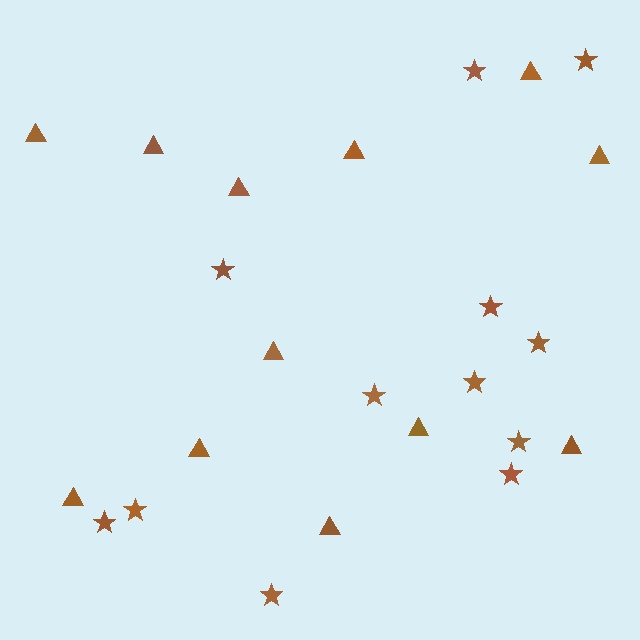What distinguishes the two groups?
There are 2 groups: one group of triangles (12) and one group of stars (12).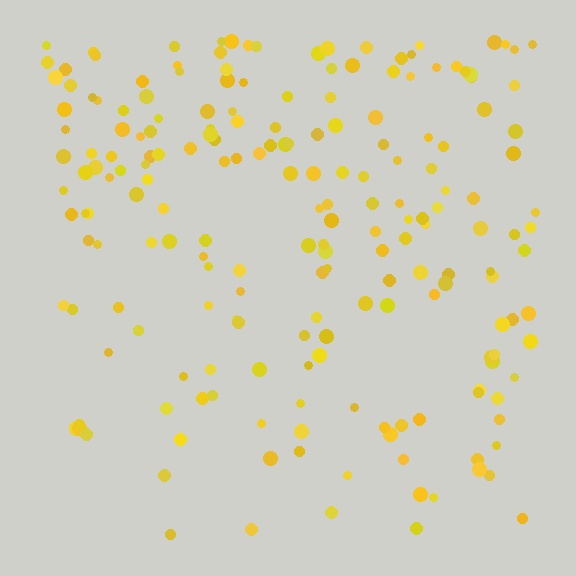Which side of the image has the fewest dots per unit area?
The bottom.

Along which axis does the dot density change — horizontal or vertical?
Vertical.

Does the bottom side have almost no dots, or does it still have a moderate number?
Still a moderate number, just noticeably fewer than the top.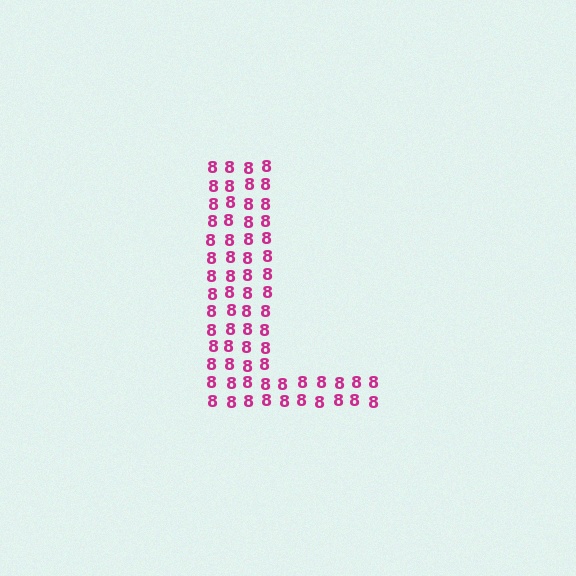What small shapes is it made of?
It is made of small digit 8's.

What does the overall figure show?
The overall figure shows the letter L.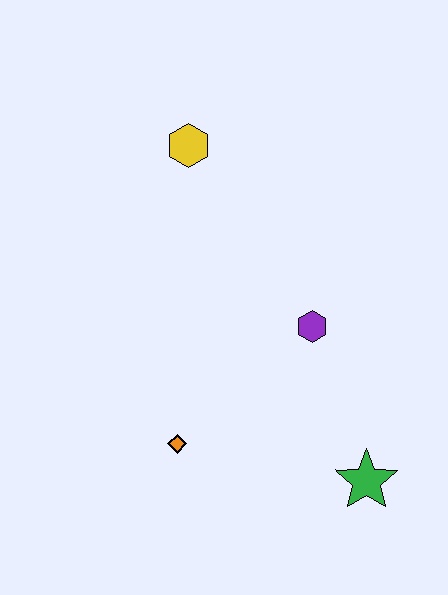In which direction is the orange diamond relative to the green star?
The orange diamond is to the left of the green star.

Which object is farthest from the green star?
The yellow hexagon is farthest from the green star.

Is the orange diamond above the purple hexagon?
No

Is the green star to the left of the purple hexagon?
No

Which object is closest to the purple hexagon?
The green star is closest to the purple hexagon.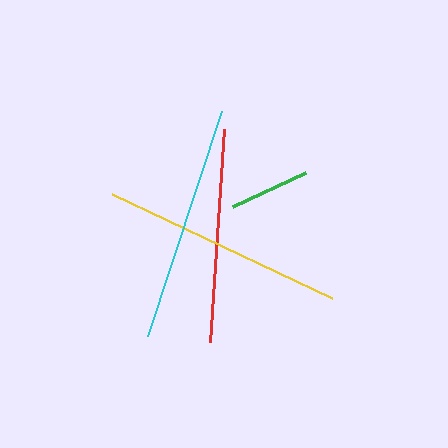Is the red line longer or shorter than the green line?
The red line is longer than the green line.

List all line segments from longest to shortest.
From longest to shortest: yellow, cyan, red, green.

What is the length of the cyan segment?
The cyan segment is approximately 237 pixels long.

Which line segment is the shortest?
The green line is the shortest at approximately 80 pixels.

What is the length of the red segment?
The red segment is approximately 213 pixels long.